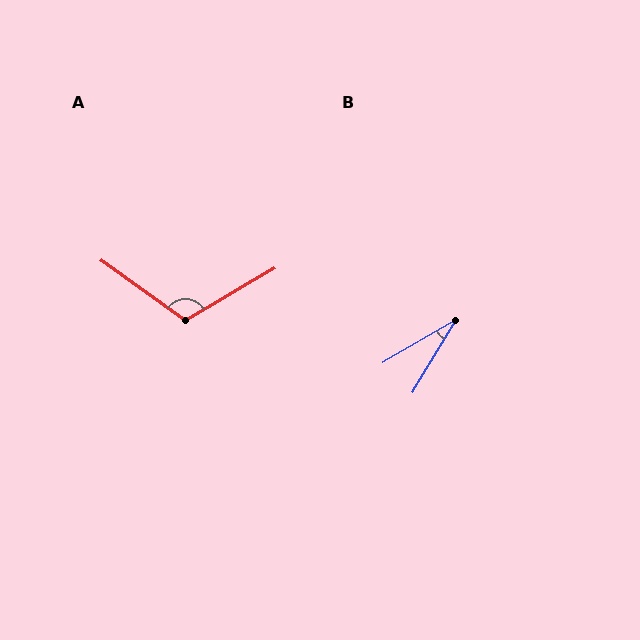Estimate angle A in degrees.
Approximately 114 degrees.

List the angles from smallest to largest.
B (28°), A (114°).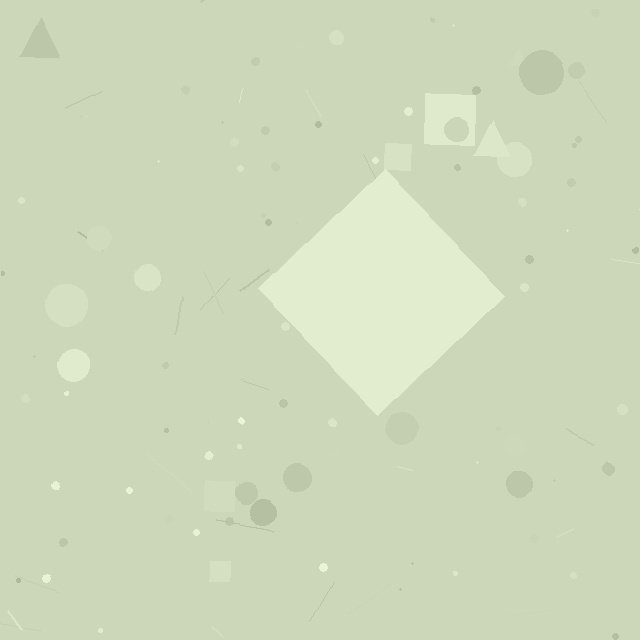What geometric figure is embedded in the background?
A diamond is embedded in the background.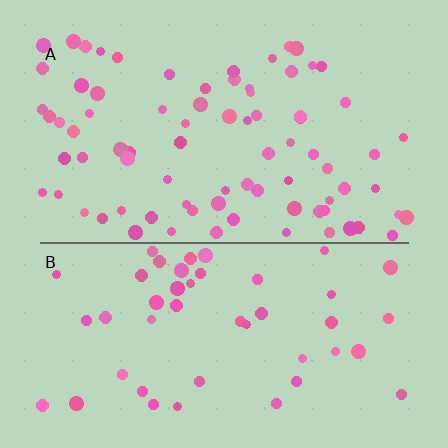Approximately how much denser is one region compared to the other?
Approximately 1.7× — region A over region B.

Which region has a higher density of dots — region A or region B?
A (the top).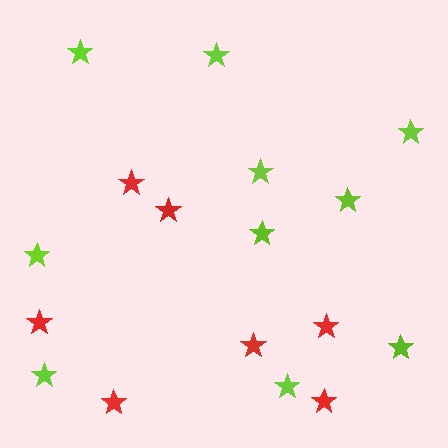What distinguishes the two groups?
There are 2 groups: one group of red stars (7) and one group of lime stars (10).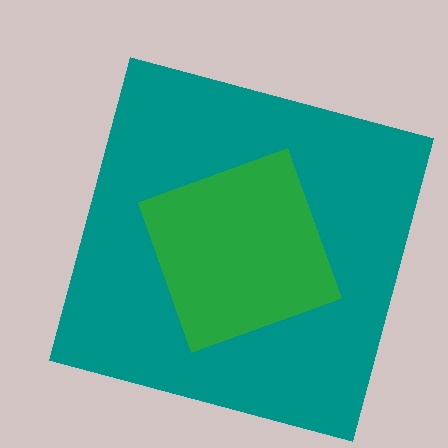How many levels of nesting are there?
2.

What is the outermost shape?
The teal square.